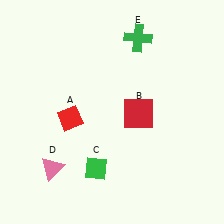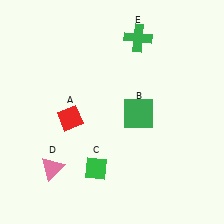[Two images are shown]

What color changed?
The square (B) changed from red in Image 1 to green in Image 2.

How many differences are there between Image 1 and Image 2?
There is 1 difference between the two images.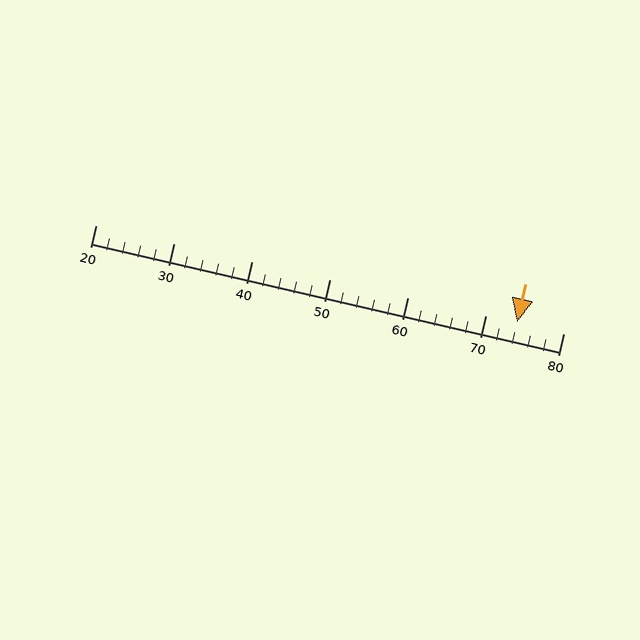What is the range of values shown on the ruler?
The ruler shows values from 20 to 80.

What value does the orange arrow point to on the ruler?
The orange arrow points to approximately 74.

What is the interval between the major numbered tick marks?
The major tick marks are spaced 10 units apart.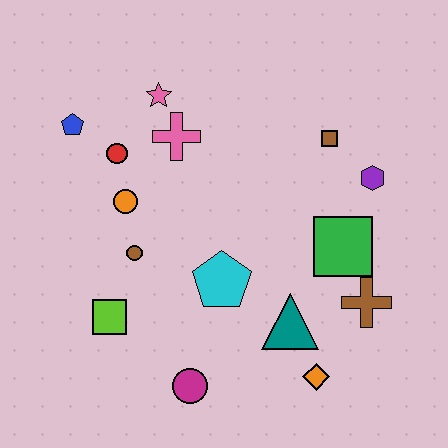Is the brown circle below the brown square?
Yes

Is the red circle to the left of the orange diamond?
Yes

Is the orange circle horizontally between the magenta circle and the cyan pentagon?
No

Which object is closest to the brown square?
The purple hexagon is closest to the brown square.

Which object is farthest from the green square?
The blue pentagon is farthest from the green square.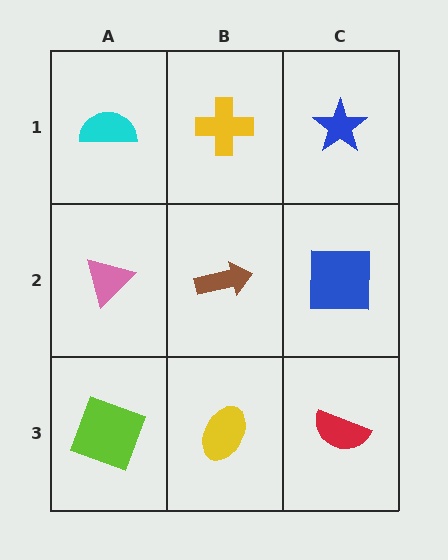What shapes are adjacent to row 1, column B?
A brown arrow (row 2, column B), a cyan semicircle (row 1, column A), a blue star (row 1, column C).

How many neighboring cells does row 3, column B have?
3.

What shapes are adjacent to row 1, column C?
A blue square (row 2, column C), a yellow cross (row 1, column B).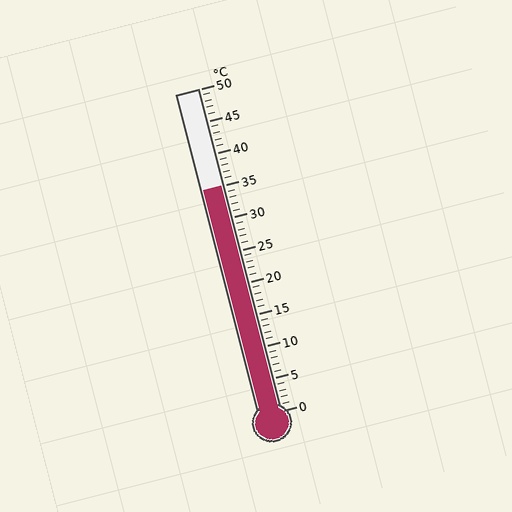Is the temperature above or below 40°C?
The temperature is below 40°C.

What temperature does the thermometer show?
The thermometer shows approximately 35°C.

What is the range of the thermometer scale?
The thermometer scale ranges from 0°C to 50°C.